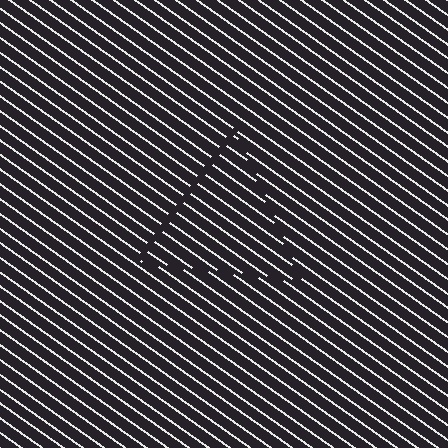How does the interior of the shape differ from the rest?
The interior of the shape contains the same grating, shifted by half a period — the contour is defined by the phase discontinuity where line-ends from the inner and outer gratings abut.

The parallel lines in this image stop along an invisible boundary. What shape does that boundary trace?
An illusory triangle. The interior of the shape contains the same grating, shifted by half a period — the contour is defined by the phase discontinuity where line-ends from the inner and outer gratings abut.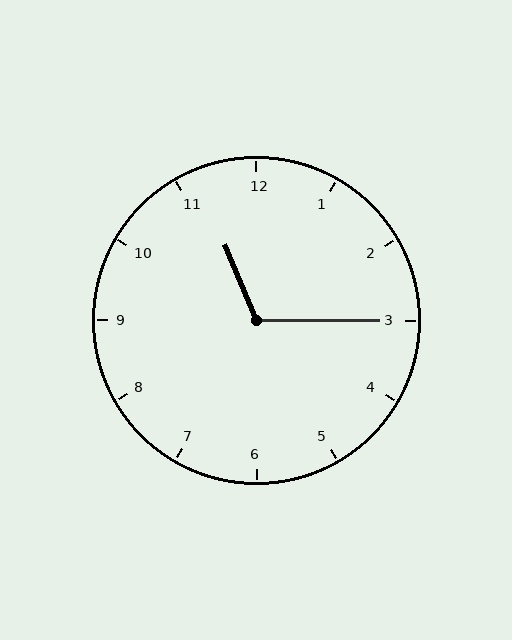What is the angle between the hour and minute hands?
Approximately 112 degrees.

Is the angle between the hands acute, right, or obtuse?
It is obtuse.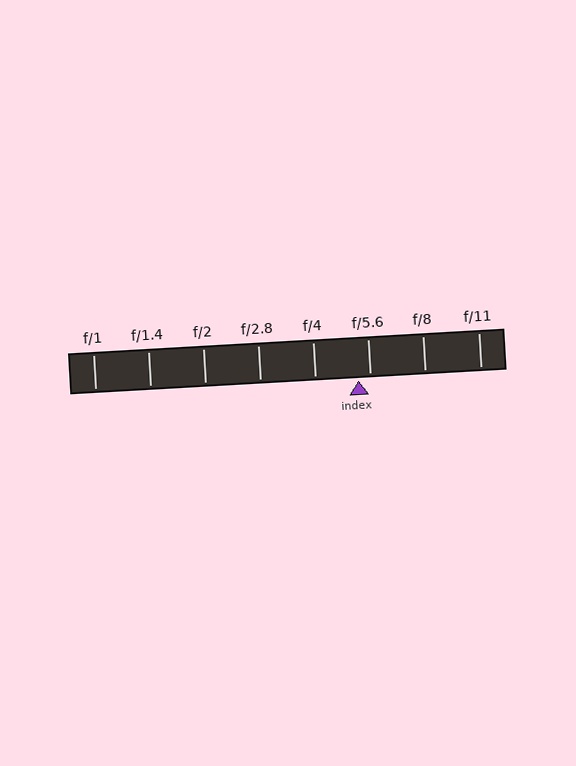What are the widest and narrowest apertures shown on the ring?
The widest aperture shown is f/1 and the narrowest is f/11.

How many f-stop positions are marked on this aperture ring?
There are 8 f-stop positions marked.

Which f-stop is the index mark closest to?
The index mark is closest to f/5.6.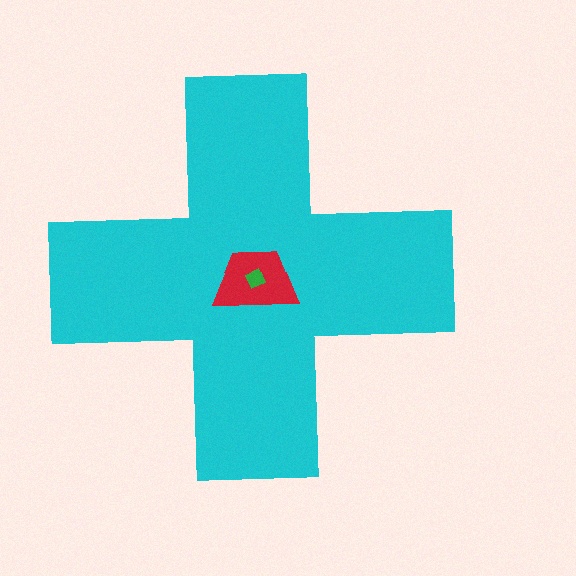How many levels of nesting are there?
3.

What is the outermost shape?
The cyan cross.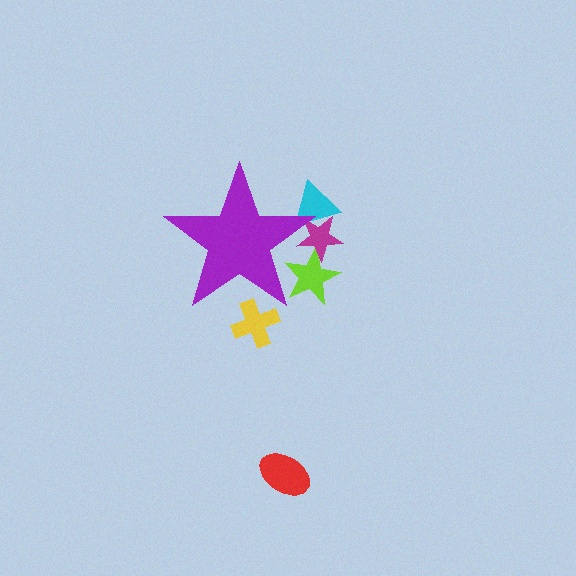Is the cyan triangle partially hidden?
Yes, the cyan triangle is partially hidden behind the purple star.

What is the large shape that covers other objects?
A purple star.